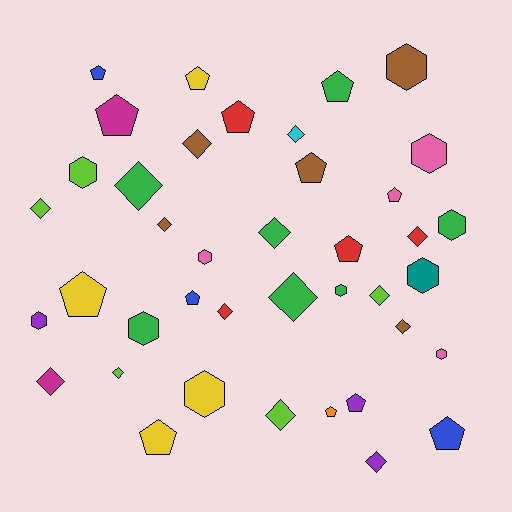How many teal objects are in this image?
There is 1 teal object.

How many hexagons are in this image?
There are 11 hexagons.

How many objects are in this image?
There are 40 objects.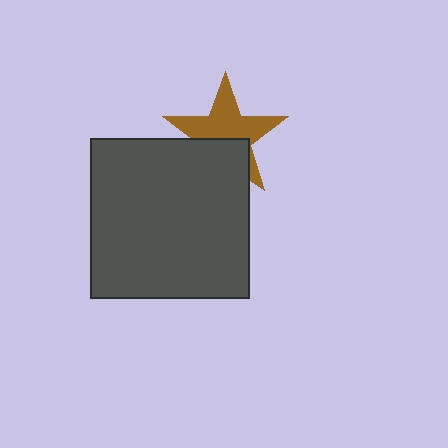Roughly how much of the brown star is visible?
About half of it is visible (roughly 62%).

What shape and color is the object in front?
The object in front is a dark gray square.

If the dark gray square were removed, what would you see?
You would see the complete brown star.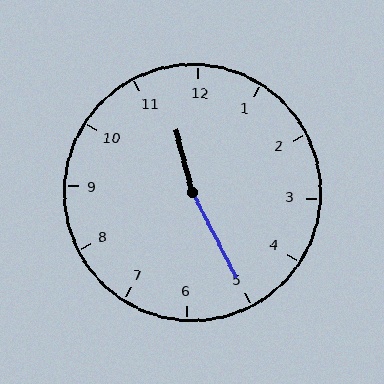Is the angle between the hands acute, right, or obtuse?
It is obtuse.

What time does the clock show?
11:25.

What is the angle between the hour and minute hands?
Approximately 168 degrees.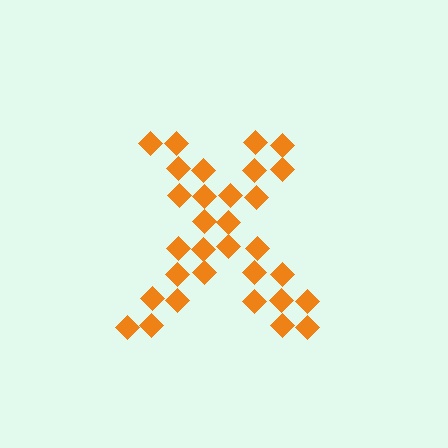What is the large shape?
The large shape is the letter X.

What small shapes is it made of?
It is made of small diamonds.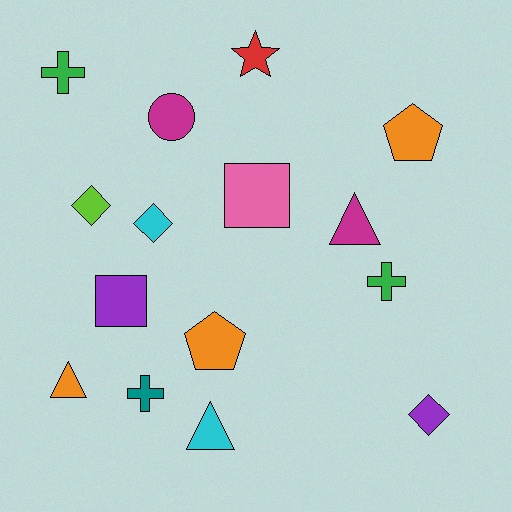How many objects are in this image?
There are 15 objects.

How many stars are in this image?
There is 1 star.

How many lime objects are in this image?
There is 1 lime object.